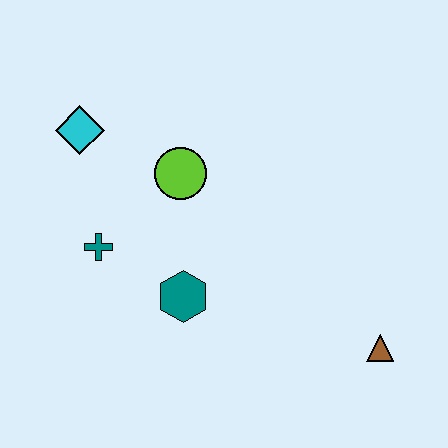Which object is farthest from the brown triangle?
The cyan diamond is farthest from the brown triangle.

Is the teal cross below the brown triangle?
No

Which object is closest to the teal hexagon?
The teal cross is closest to the teal hexagon.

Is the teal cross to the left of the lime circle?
Yes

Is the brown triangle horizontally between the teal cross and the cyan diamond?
No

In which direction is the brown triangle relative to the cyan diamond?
The brown triangle is to the right of the cyan diamond.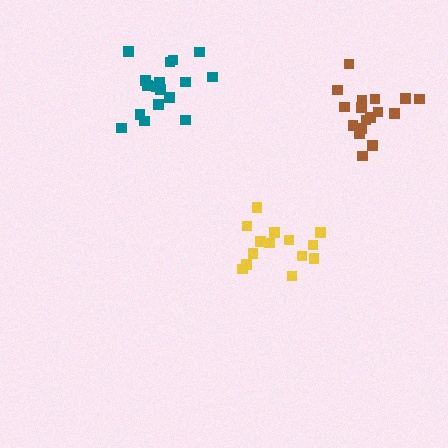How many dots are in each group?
Group 1: 17 dots, Group 2: 17 dots, Group 3: 14 dots (48 total).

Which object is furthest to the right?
The brown cluster is rightmost.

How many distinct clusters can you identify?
There are 3 distinct clusters.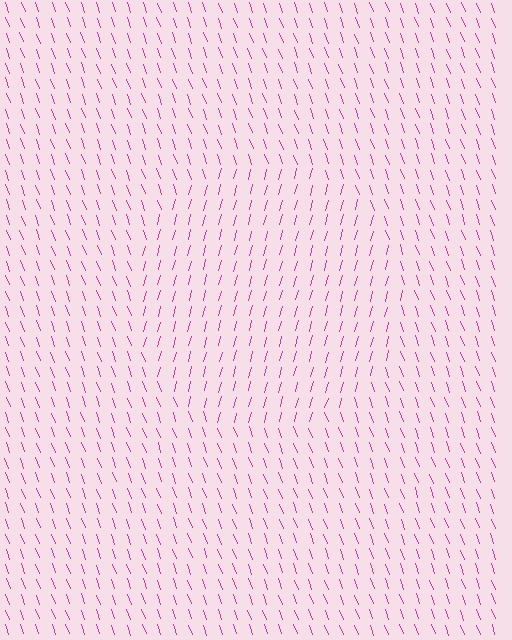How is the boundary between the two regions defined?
The boundary is defined purely by a change in line orientation (approximately 35 degrees difference). All lines are the same color and thickness.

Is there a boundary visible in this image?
Yes, there is a texture boundary formed by a change in line orientation.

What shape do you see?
I see a circle.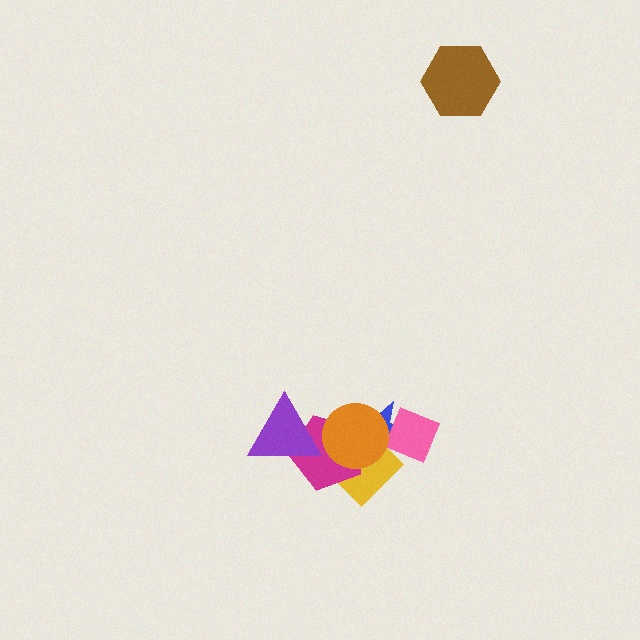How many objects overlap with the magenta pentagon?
4 objects overlap with the magenta pentagon.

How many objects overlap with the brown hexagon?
0 objects overlap with the brown hexagon.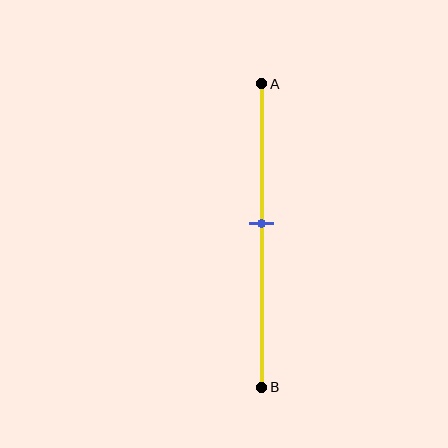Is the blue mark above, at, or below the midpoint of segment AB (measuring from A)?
The blue mark is above the midpoint of segment AB.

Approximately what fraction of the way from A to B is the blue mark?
The blue mark is approximately 45% of the way from A to B.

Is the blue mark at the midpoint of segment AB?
No, the mark is at about 45% from A, not at the 50% midpoint.